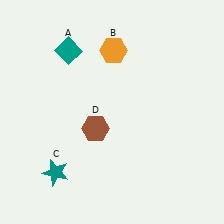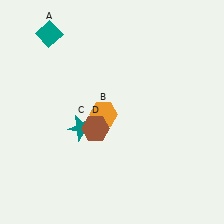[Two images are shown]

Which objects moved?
The objects that moved are: the teal diamond (A), the orange hexagon (B), the teal star (C).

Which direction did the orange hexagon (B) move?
The orange hexagon (B) moved down.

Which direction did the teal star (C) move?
The teal star (C) moved up.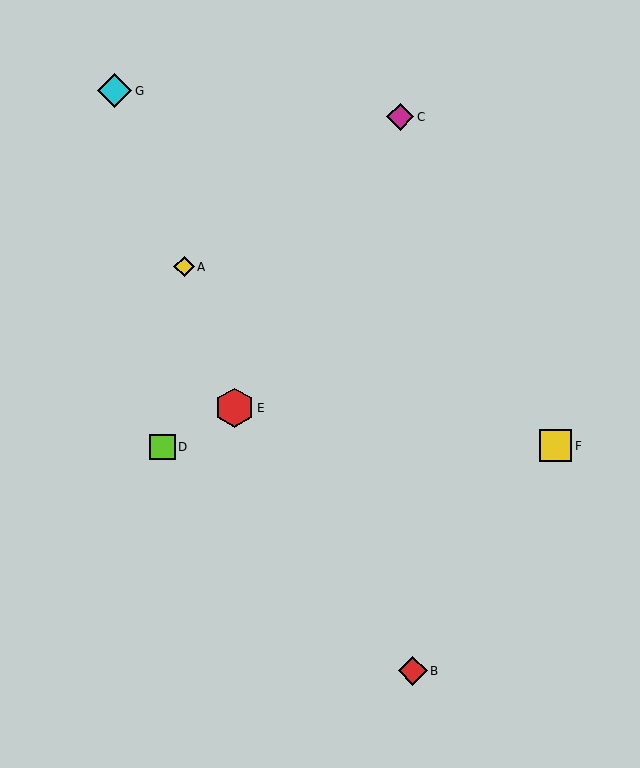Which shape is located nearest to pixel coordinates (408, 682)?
The red diamond (labeled B) at (413, 671) is nearest to that location.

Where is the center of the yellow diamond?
The center of the yellow diamond is at (184, 267).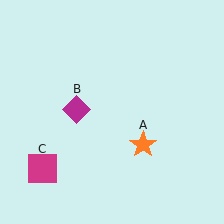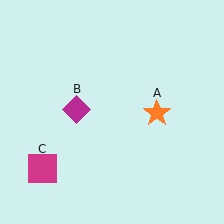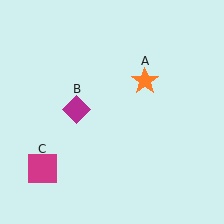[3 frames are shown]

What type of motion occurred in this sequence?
The orange star (object A) rotated counterclockwise around the center of the scene.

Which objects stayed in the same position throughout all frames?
Magenta diamond (object B) and magenta square (object C) remained stationary.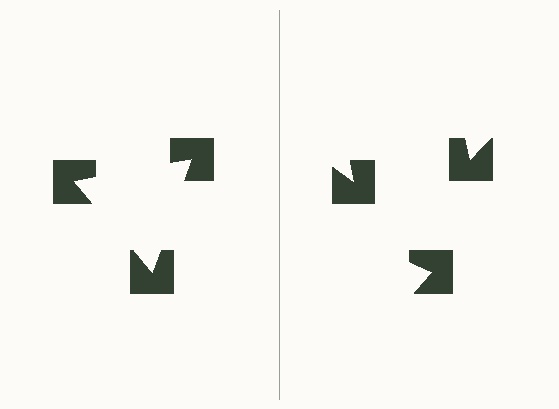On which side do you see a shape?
An illusory triangle appears on the left side. On the right side the wedge cuts are rotated, so no coherent shape forms.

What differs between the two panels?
The notched squares are positioned identically on both sides; only the wedge orientations differ. On the left they align to a triangle; on the right they are misaligned.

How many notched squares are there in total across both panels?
6 — 3 on each side.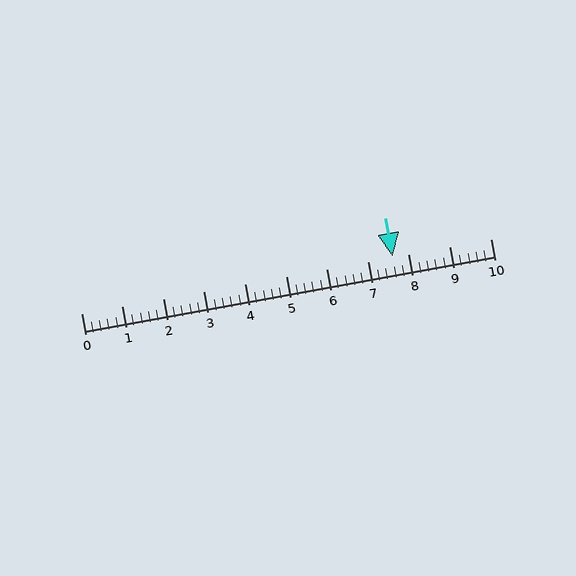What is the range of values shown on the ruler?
The ruler shows values from 0 to 10.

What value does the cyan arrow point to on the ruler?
The cyan arrow points to approximately 7.6.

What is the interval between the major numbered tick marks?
The major tick marks are spaced 1 units apart.